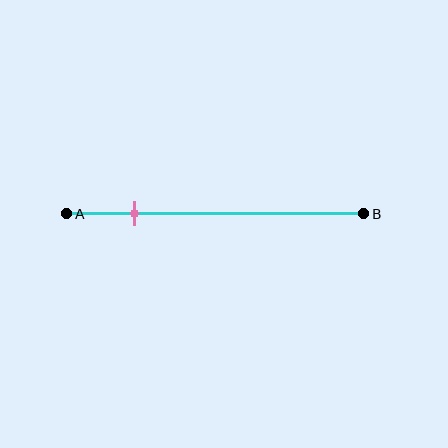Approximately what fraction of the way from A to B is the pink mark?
The pink mark is approximately 25% of the way from A to B.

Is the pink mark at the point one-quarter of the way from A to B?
Yes, the mark is approximately at the one-quarter point.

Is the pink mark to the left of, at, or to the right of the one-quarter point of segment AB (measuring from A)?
The pink mark is approximately at the one-quarter point of segment AB.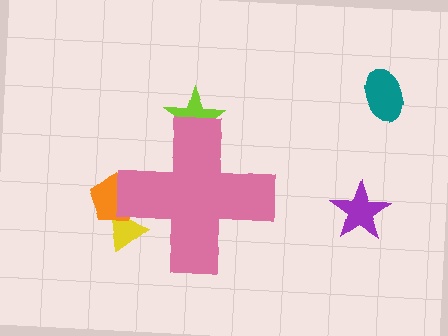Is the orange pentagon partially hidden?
Yes, the orange pentagon is partially hidden behind the pink cross.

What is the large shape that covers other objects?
A pink cross.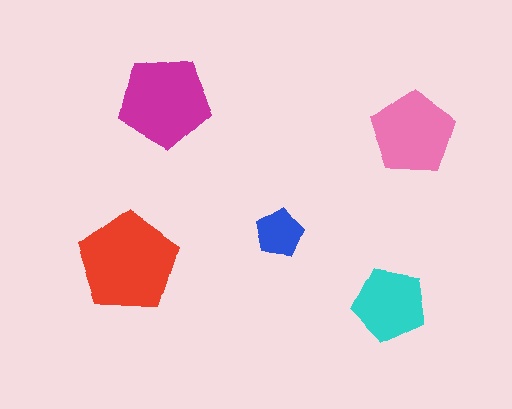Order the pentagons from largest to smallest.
the red one, the magenta one, the pink one, the cyan one, the blue one.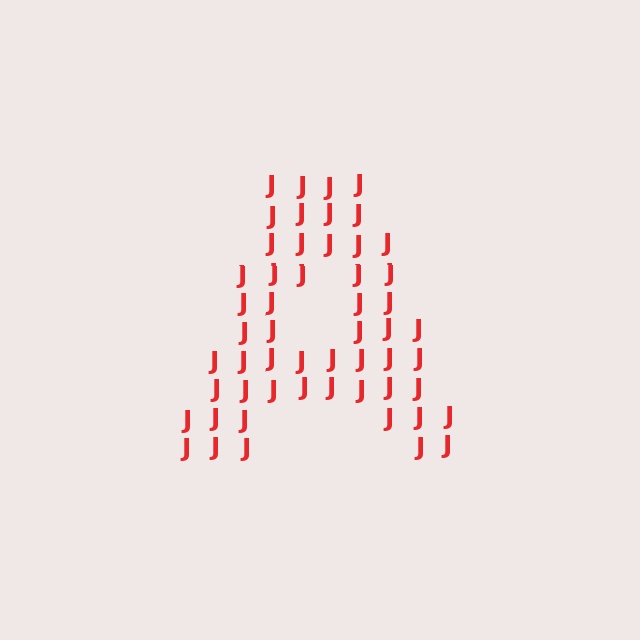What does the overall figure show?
The overall figure shows the letter A.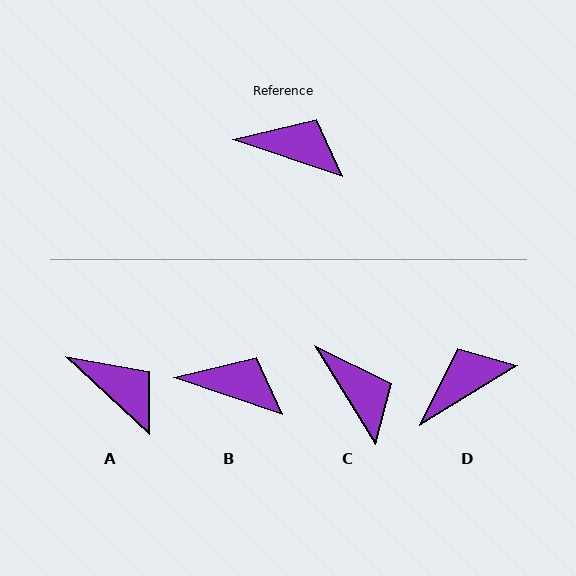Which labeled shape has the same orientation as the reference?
B.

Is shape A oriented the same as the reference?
No, it is off by about 24 degrees.